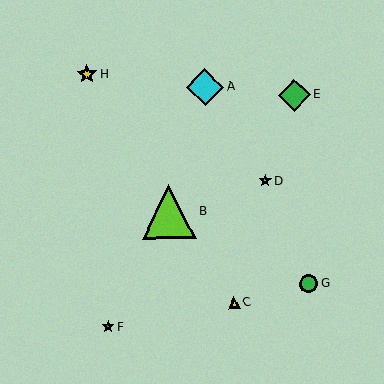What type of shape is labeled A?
Shape A is a cyan diamond.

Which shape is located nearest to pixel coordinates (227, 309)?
The yellow triangle (labeled C) at (234, 303) is nearest to that location.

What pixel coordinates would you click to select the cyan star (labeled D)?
Click at (265, 181) to select the cyan star D.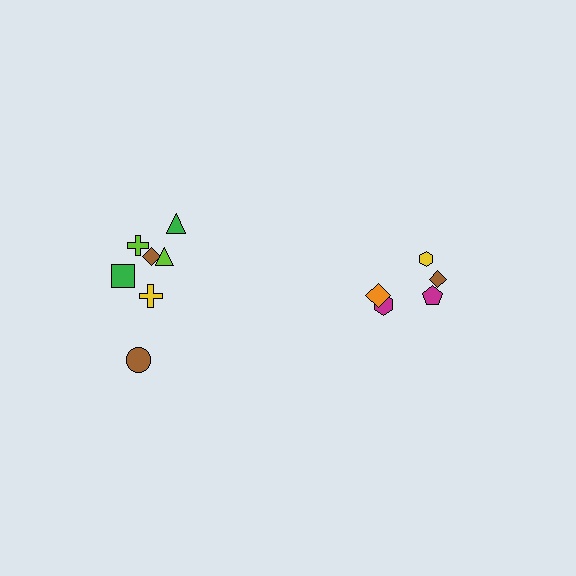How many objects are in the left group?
There are 7 objects.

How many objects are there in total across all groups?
There are 12 objects.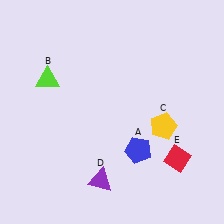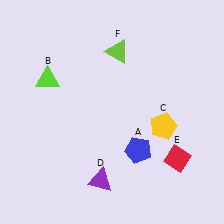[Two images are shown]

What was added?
A lime triangle (F) was added in Image 2.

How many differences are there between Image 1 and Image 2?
There is 1 difference between the two images.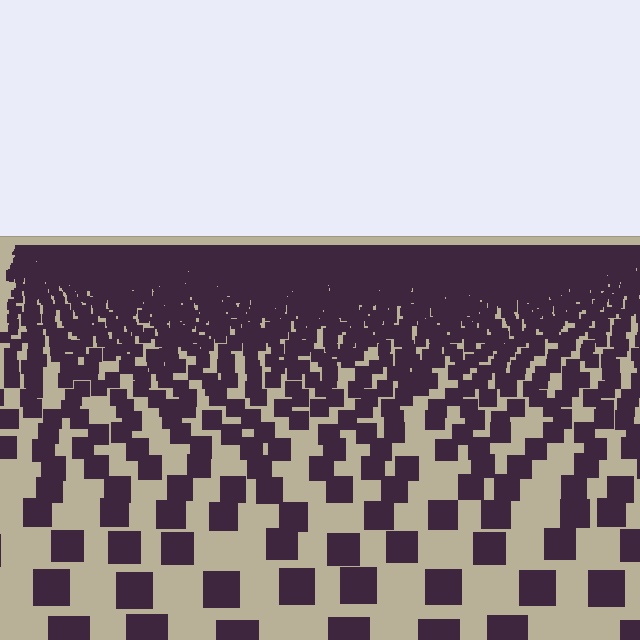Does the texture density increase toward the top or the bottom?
Density increases toward the top.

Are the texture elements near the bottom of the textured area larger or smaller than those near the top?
Larger. Near the bottom, elements are closer to the viewer and appear at a bigger on-screen size.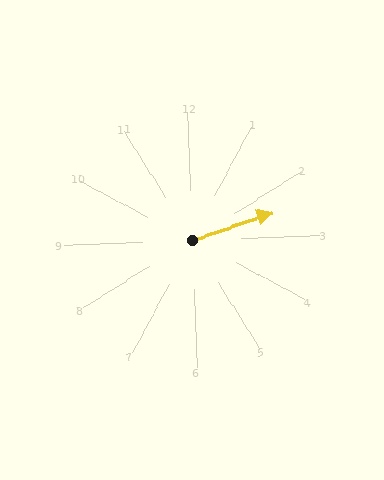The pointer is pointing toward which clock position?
Roughly 2 o'clock.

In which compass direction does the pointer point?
East.